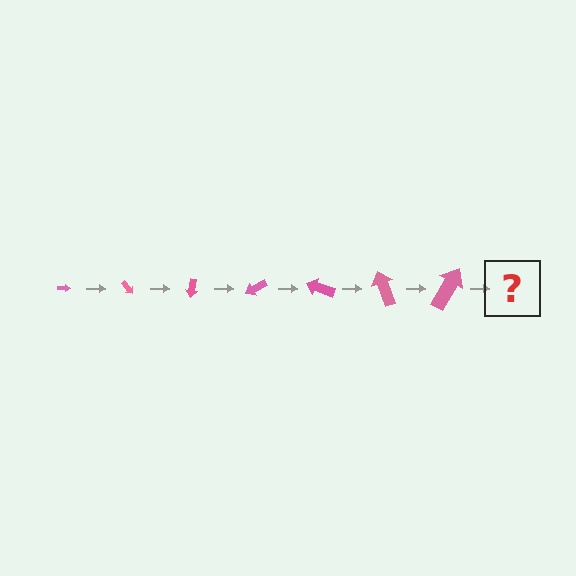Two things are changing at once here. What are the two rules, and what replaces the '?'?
The two rules are that the arrow grows larger each step and it rotates 50 degrees each step. The '?' should be an arrow, larger than the previous one and rotated 350 degrees from the start.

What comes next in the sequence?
The next element should be an arrow, larger than the previous one and rotated 350 degrees from the start.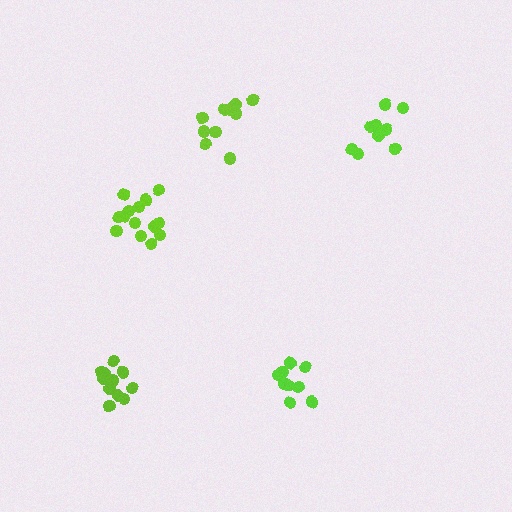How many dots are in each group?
Group 1: 9 dots, Group 2: 14 dots, Group 3: 11 dots, Group 4: 9 dots, Group 5: 11 dots (54 total).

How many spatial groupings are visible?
There are 5 spatial groupings.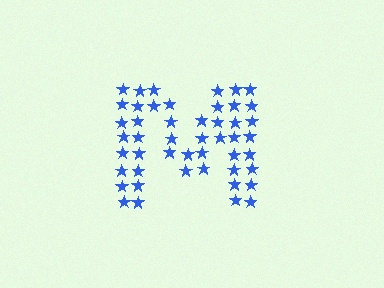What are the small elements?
The small elements are stars.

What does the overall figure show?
The overall figure shows the letter M.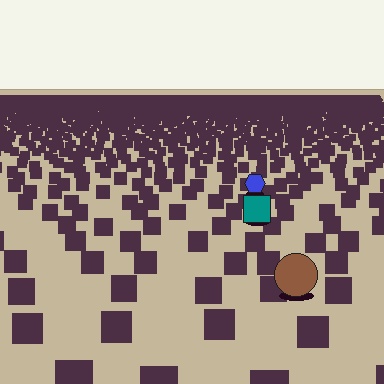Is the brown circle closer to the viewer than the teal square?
Yes. The brown circle is closer — you can tell from the texture gradient: the ground texture is coarser near it.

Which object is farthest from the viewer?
The blue hexagon is farthest from the viewer. It appears smaller and the ground texture around it is denser.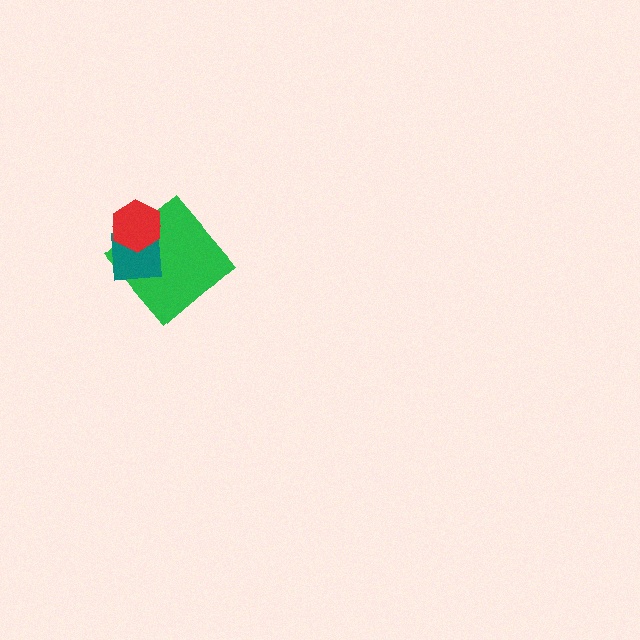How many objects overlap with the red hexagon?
2 objects overlap with the red hexagon.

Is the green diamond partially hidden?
Yes, it is partially covered by another shape.